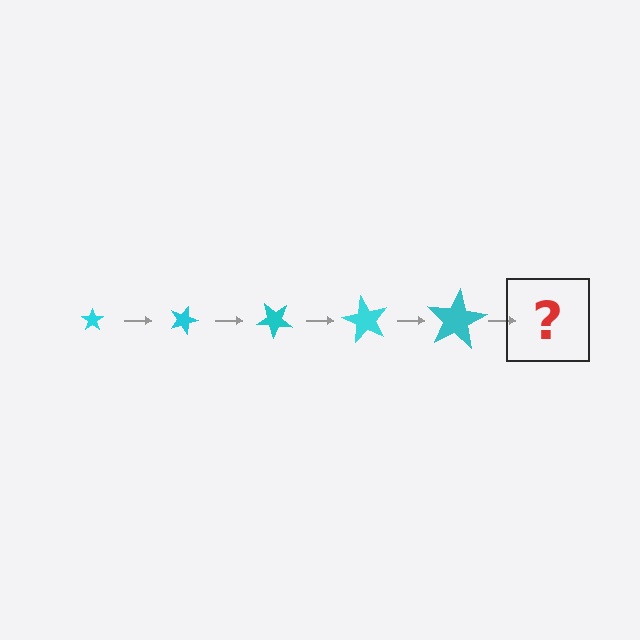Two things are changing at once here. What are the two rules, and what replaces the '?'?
The two rules are that the star grows larger each step and it rotates 20 degrees each step. The '?' should be a star, larger than the previous one and rotated 100 degrees from the start.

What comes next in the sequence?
The next element should be a star, larger than the previous one and rotated 100 degrees from the start.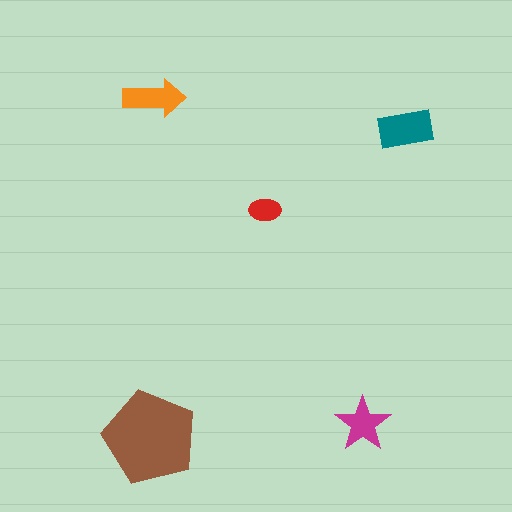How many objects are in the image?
There are 5 objects in the image.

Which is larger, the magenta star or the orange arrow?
The orange arrow.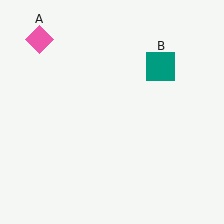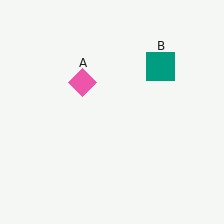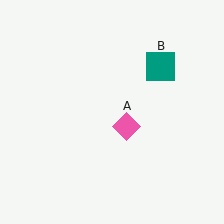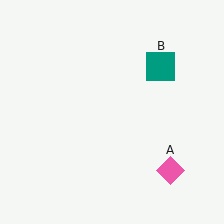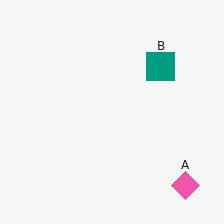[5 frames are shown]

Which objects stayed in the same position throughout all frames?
Teal square (object B) remained stationary.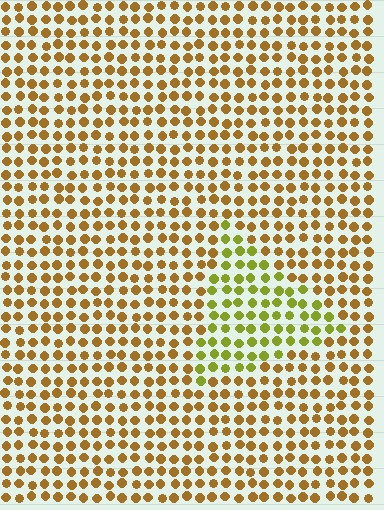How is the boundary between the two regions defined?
The boundary is defined purely by a slight shift in hue (about 38 degrees). Spacing, size, and orientation are identical on both sides.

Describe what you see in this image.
The image is filled with small brown elements in a uniform arrangement. A triangle-shaped region is visible where the elements are tinted to a slightly different hue, forming a subtle color boundary.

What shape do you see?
I see a triangle.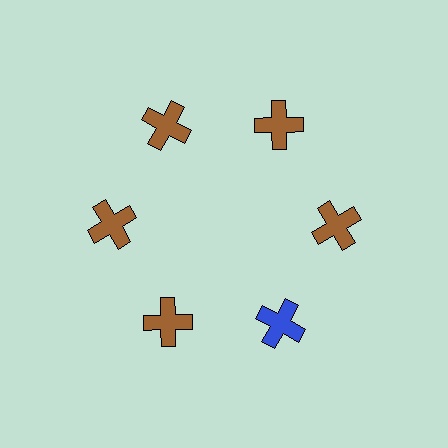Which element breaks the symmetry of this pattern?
The blue cross at roughly the 5 o'clock position breaks the symmetry. All other shapes are brown crosses.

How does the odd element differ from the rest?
It has a different color: blue instead of brown.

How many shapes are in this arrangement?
There are 6 shapes arranged in a ring pattern.